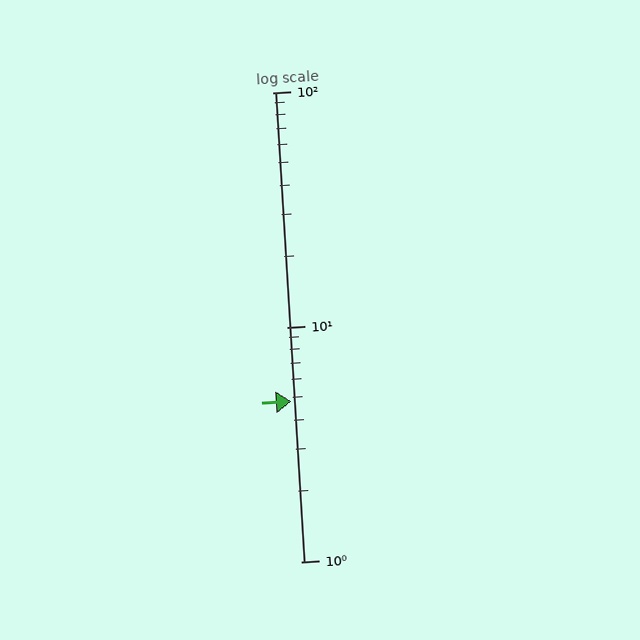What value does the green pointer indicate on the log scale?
The pointer indicates approximately 4.8.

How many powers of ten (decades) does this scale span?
The scale spans 2 decades, from 1 to 100.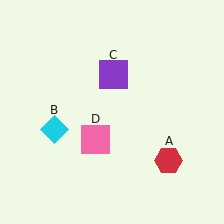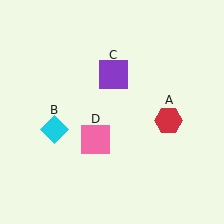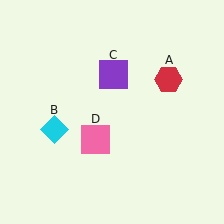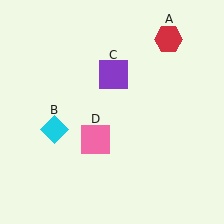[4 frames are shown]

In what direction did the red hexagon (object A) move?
The red hexagon (object A) moved up.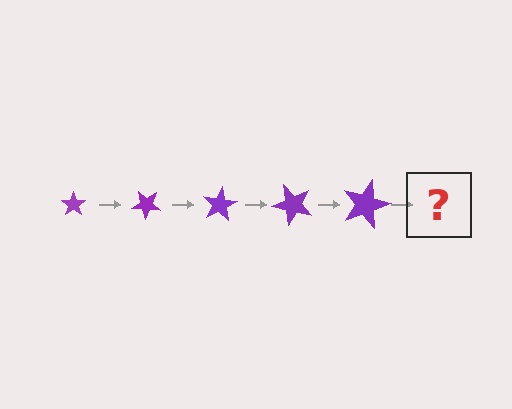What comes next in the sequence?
The next element should be a star, larger than the previous one and rotated 200 degrees from the start.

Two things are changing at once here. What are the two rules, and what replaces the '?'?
The two rules are that the star grows larger each step and it rotates 40 degrees each step. The '?' should be a star, larger than the previous one and rotated 200 degrees from the start.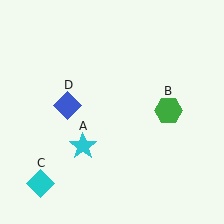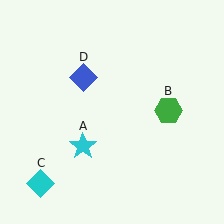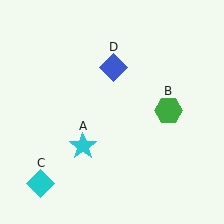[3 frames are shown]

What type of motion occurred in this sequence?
The blue diamond (object D) rotated clockwise around the center of the scene.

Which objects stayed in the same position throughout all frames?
Cyan star (object A) and green hexagon (object B) and cyan diamond (object C) remained stationary.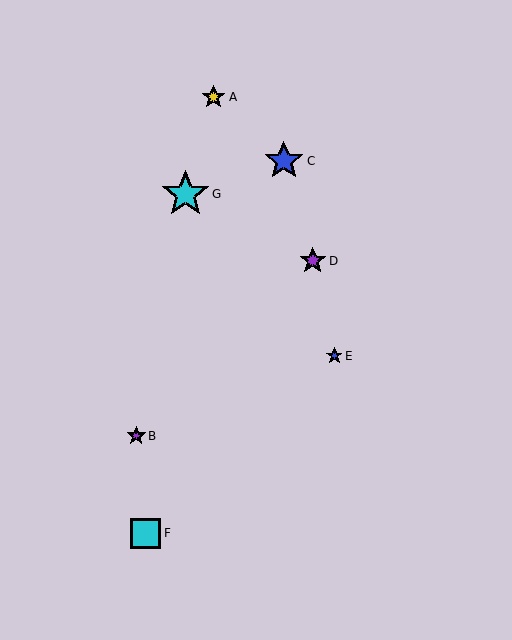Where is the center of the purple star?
The center of the purple star is at (136, 436).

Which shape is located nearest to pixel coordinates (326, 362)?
The blue star (labeled E) at (334, 356) is nearest to that location.